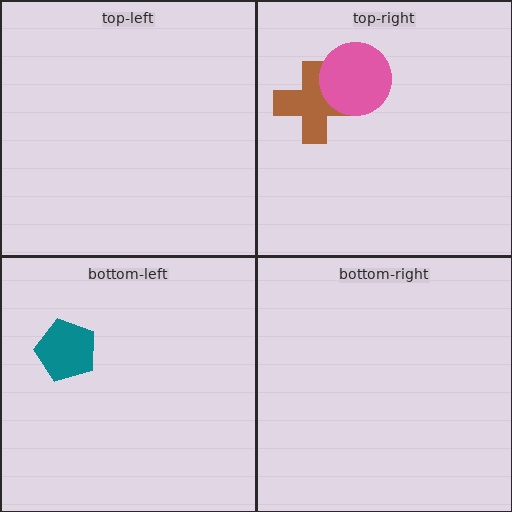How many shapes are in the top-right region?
2.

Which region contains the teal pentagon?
The bottom-left region.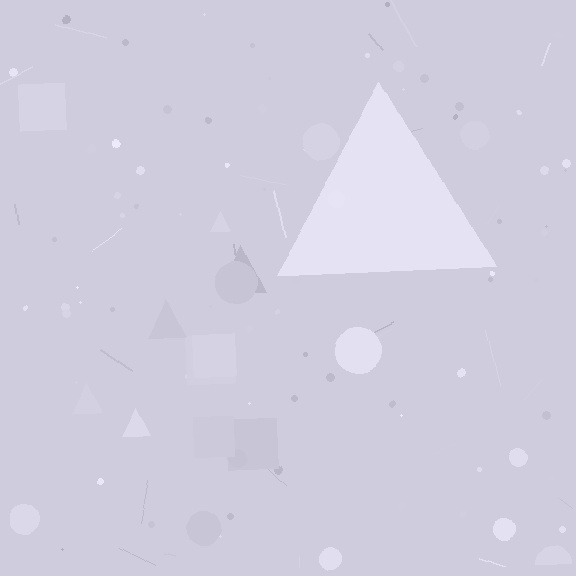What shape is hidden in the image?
A triangle is hidden in the image.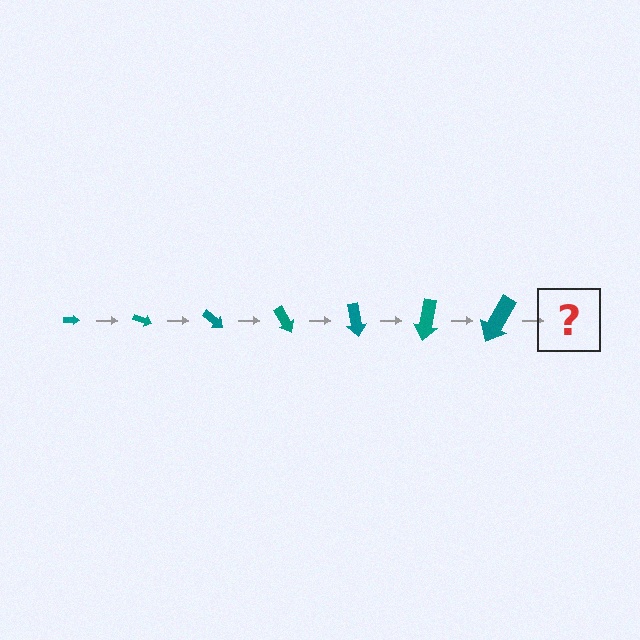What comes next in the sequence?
The next element should be an arrow, larger than the previous one and rotated 140 degrees from the start.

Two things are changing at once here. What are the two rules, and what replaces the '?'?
The two rules are that the arrow grows larger each step and it rotates 20 degrees each step. The '?' should be an arrow, larger than the previous one and rotated 140 degrees from the start.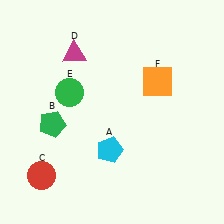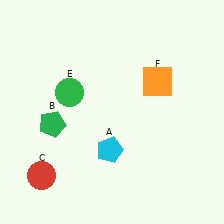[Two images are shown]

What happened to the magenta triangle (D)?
The magenta triangle (D) was removed in Image 2. It was in the top-left area of Image 1.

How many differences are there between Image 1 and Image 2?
There is 1 difference between the two images.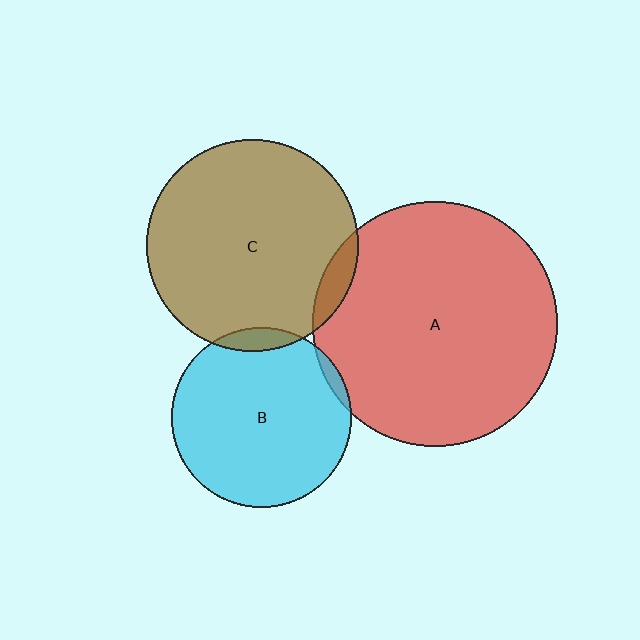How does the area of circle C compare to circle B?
Approximately 1.4 times.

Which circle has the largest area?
Circle A (red).